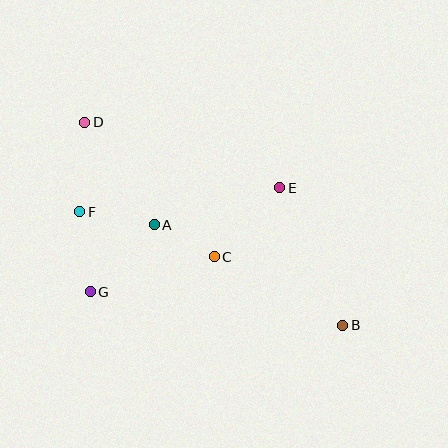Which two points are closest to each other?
Points A and C are closest to each other.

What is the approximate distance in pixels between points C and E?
The distance between C and E is approximately 95 pixels.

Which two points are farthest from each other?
Points B and D are farthest from each other.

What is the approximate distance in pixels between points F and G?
The distance between F and G is approximately 81 pixels.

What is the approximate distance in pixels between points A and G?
The distance between A and G is approximately 93 pixels.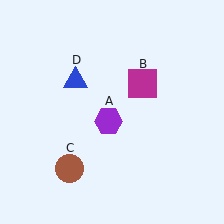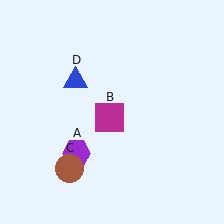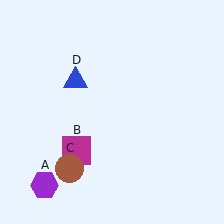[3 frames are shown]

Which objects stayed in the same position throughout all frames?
Brown circle (object C) and blue triangle (object D) remained stationary.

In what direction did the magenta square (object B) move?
The magenta square (object B) moved down and to the left.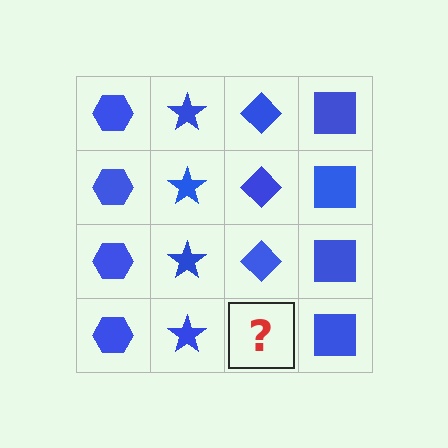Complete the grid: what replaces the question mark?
The question mark should be replaced with a blue diamond.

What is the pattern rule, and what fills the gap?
The rule is that each column has a consistent shape. The gap should be filled with a blue diamond.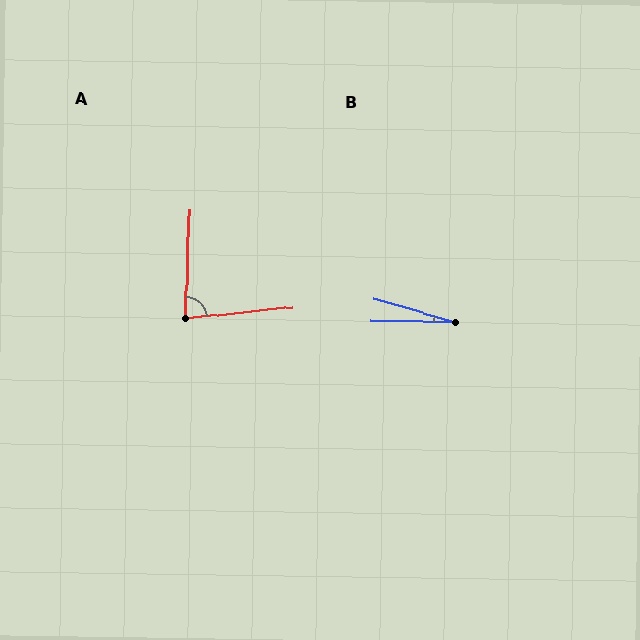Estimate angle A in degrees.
Approximately 82 degrees.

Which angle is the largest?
A, at approximately 82 degrees.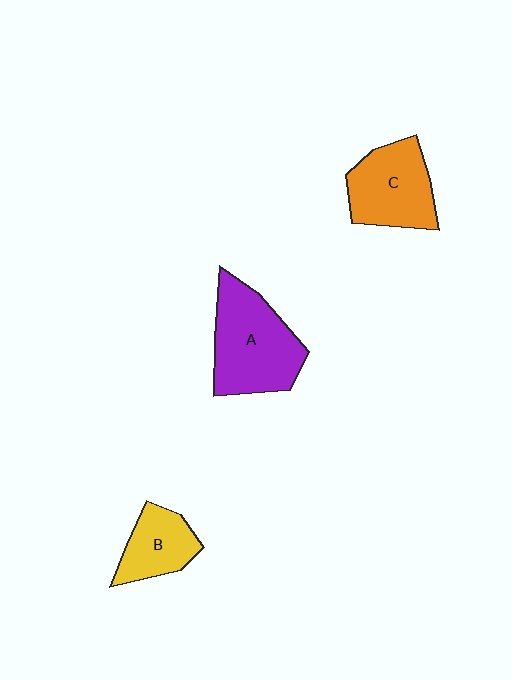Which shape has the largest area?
Shape A (purple).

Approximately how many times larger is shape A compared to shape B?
Approximately 1.8 times.